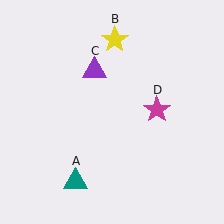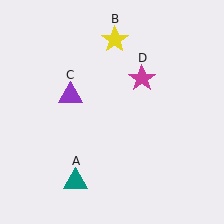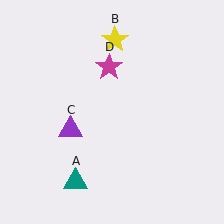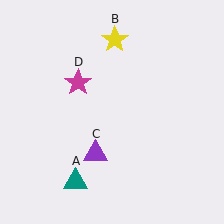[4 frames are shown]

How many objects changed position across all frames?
2 objects changed position: purple triangle (object C), magenta star (object D).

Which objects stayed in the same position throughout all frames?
Teal triangle (object A) and yellow star (object B) remained stationary.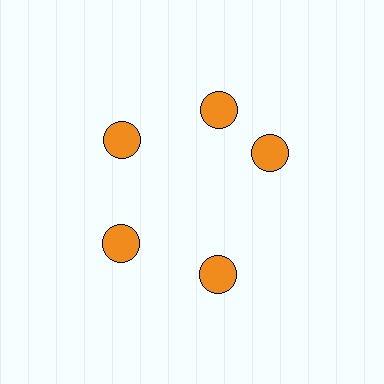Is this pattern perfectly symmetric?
No. The 5 orange circles are arranged in a ring, but one element near the 3 o'clock position is rotated out of alignment along the ring, breaking the 5-fold rotational symmetry.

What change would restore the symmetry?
The symmetry would be restored by rotating it back into even spacing with its neighbors so that all 5 circles sit at equal angles and equal distance from the center.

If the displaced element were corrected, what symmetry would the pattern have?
It would have 5-fold rotational symmetry — the pattern would map onto itself every 72 degrees.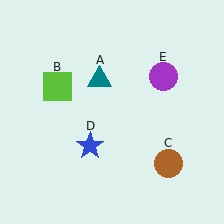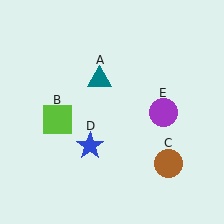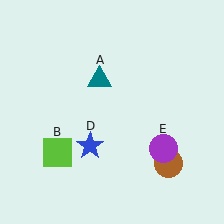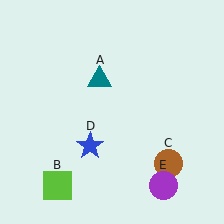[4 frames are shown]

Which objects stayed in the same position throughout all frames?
Teal triangle (object A) and brown circle (object C) and blue star (object D) remained stationary.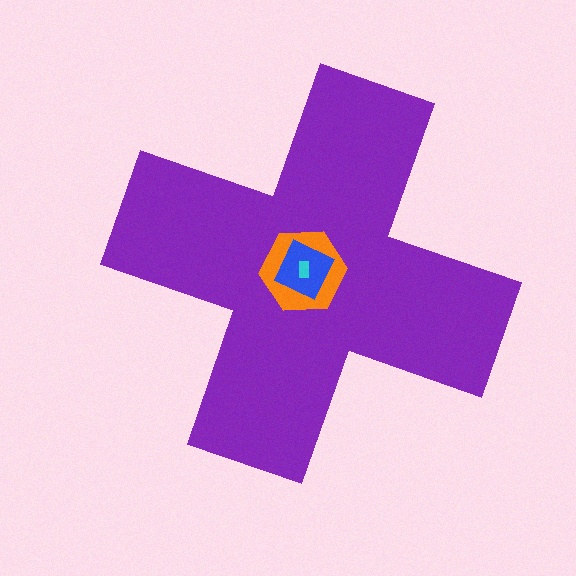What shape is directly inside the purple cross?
The orange hexagon.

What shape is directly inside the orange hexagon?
The blue diamond.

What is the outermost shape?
The purple cross.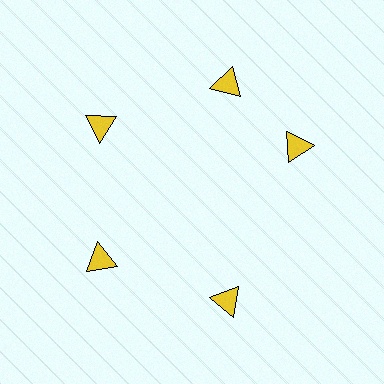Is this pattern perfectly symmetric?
No. The 5 yellow triangles are arranged in a ring, but one element near the 3 o'clock position is rotated out of alignment along the ring, breaking the 5-fold rotational symmetry.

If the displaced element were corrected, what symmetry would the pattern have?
It would have 5-fold rotational symmetry — the pattern would map onto itself every 72 degrees.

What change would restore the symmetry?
The symmetry would be restored by rotating it back into even spacing with its neighbors so that all 5 triangles sit at equal angles and equal distance from the center.